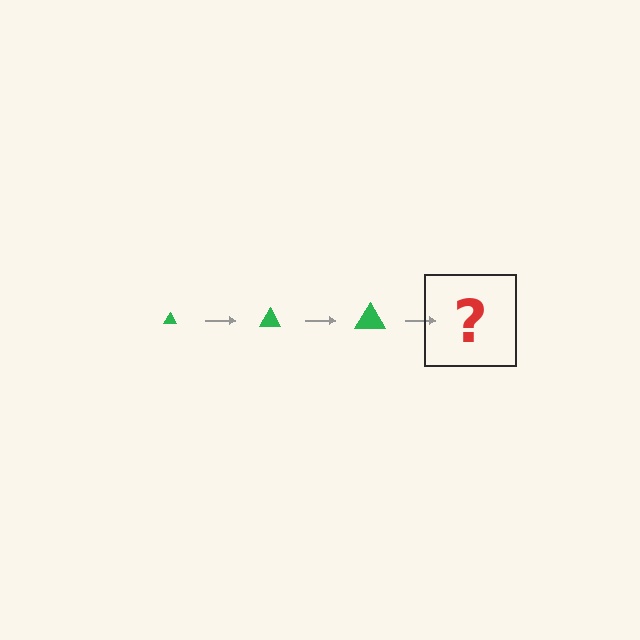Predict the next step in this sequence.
The next step is a green triangle, larger than the previous one.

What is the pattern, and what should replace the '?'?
The pattern is that the triangle gets progressively larger each step. The '?' should be a green triangle, larger than the previous one.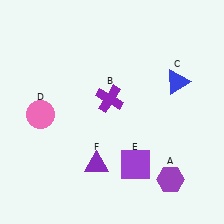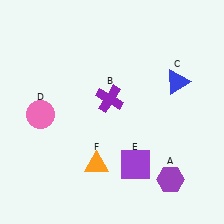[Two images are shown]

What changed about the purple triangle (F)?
In Image 1, F is purple. In Image 2, it changed to orange.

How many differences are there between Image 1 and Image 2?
There is 1 difference between the two images.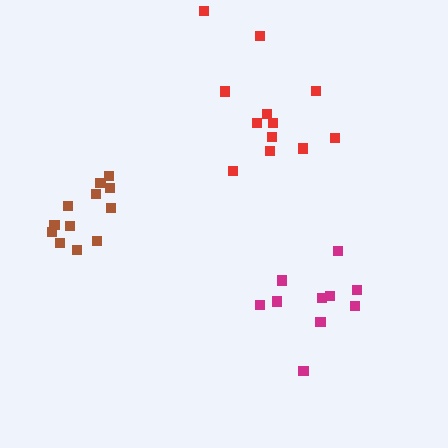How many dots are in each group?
Group 1: 12 dots, Group 2: 12 dots, Group 3: 10 dots (34 total).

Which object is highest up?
The red cluster is topmost.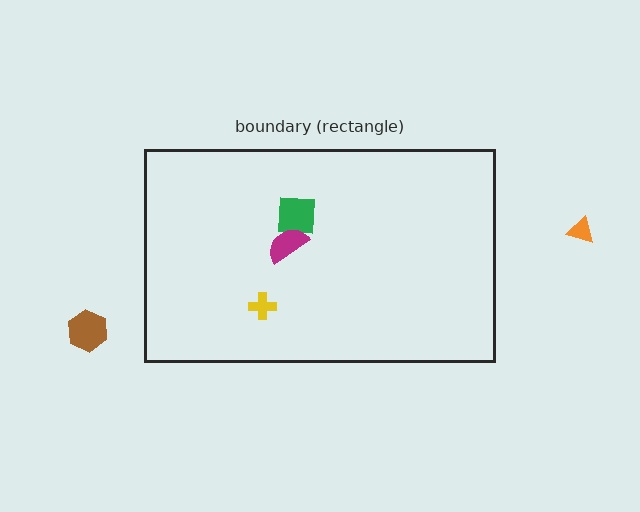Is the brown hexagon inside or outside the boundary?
Outside.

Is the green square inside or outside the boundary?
Inside.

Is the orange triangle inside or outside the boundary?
Outside.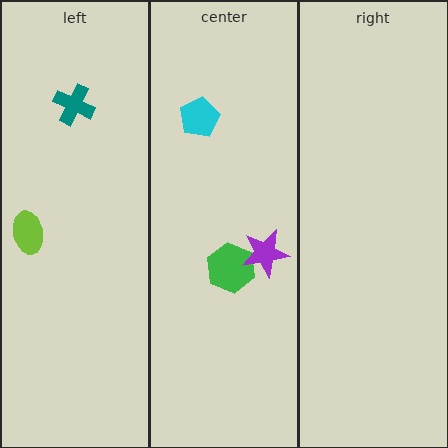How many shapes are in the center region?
3.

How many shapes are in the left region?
2.